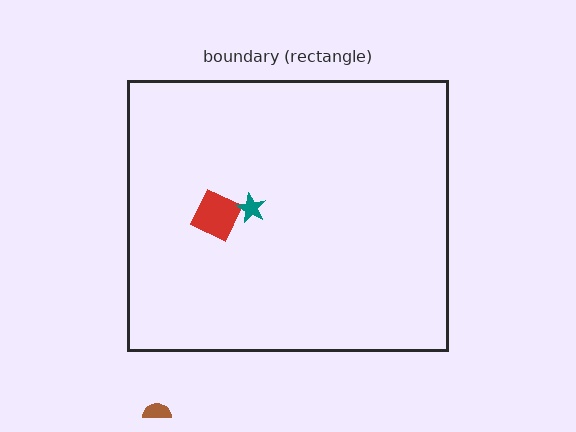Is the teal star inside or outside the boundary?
Inside.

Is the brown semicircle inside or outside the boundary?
Outside.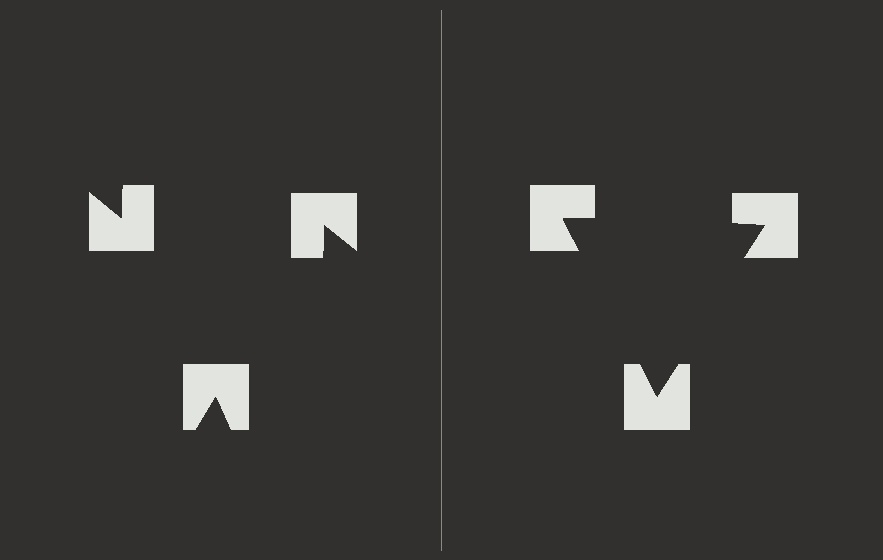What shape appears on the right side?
An illusory triangle.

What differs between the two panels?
The notched squares are positioned identically on both sides; only the wedge orientations differ. On the right they align to a triangle; on the left they are misaligned.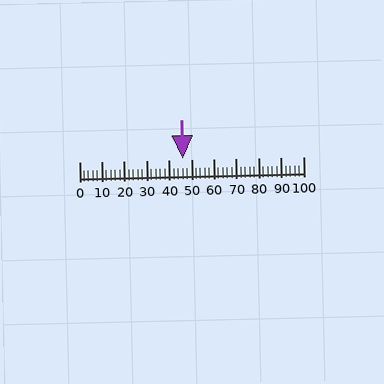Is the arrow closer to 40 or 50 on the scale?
The arrow is closer to 50.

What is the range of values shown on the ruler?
The ruler shows values from 0 to 100.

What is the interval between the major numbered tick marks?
The major tick marks are spaced 10 units apart.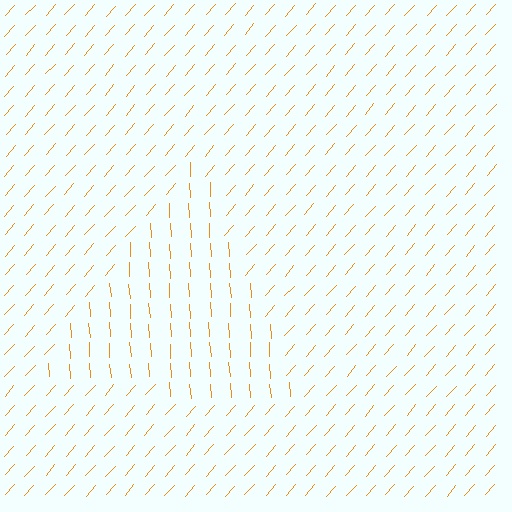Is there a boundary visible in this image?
Yes, there is a texture boundary formed by a change in line orientation.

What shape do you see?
I see a triangle.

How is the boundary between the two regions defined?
The boundary is defined purely by a change in line orientation (approximately 45 degrees difference). All lines are the same color and thickness.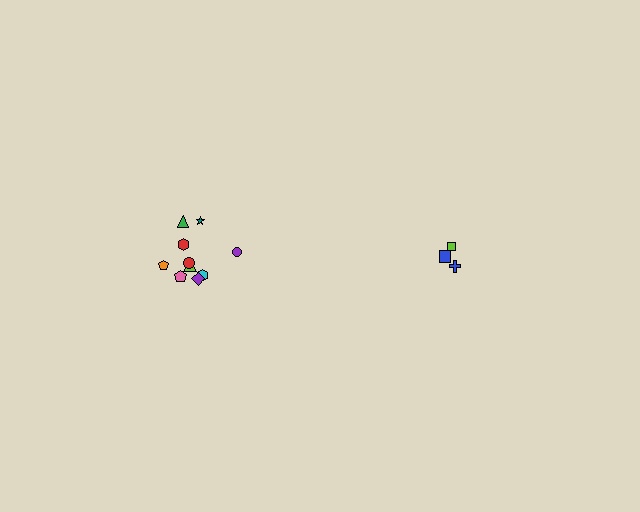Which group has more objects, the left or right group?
The left group.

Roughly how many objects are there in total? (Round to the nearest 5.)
Roughly 15 objects in total.